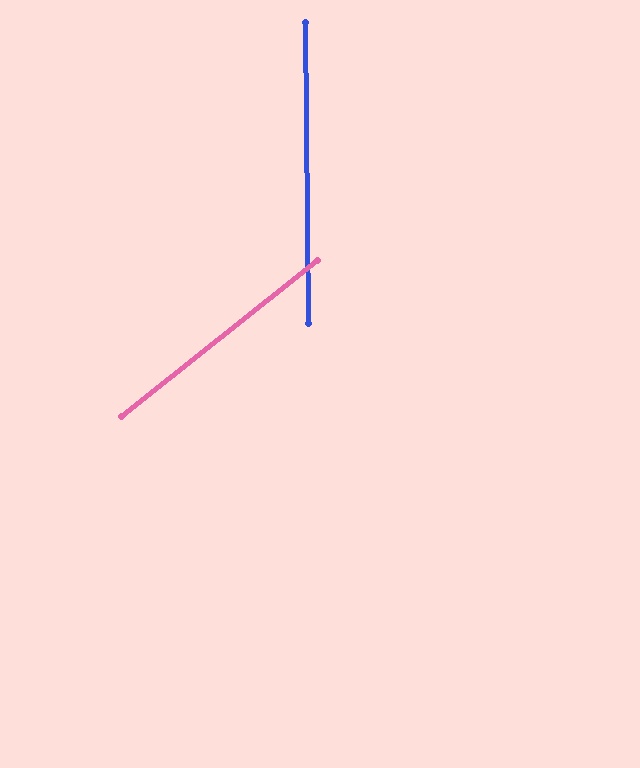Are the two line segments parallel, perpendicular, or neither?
Neither parallel nor perpendicular — they differ by about 52°.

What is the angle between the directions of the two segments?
Approximately 52 degrees.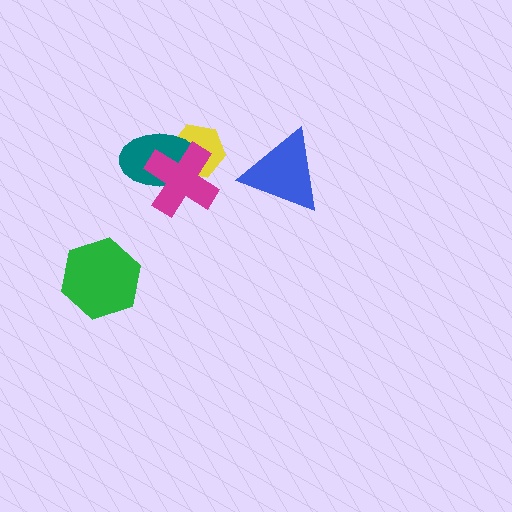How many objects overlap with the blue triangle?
0 objects overlap with the blue triangle.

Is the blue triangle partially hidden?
No, no other shape covers it.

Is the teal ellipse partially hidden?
Yes, it is partially covered by another shape.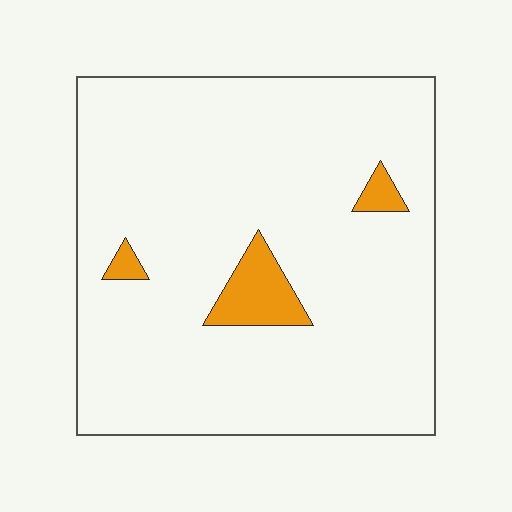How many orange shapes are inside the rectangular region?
3.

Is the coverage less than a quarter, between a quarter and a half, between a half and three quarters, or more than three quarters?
Less than a quarter.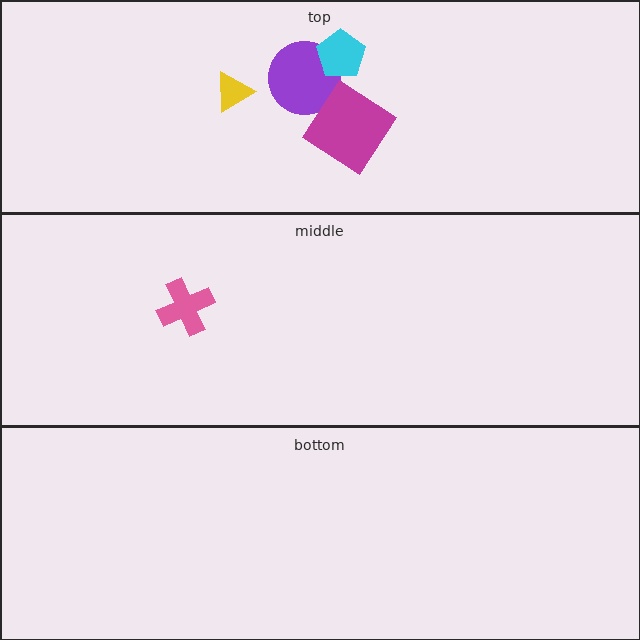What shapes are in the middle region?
The pink cross.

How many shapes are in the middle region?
1.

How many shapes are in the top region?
4.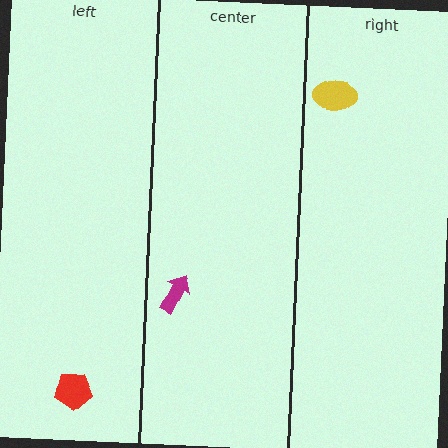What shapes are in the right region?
The yellow ellipse.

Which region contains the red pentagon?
The left region.